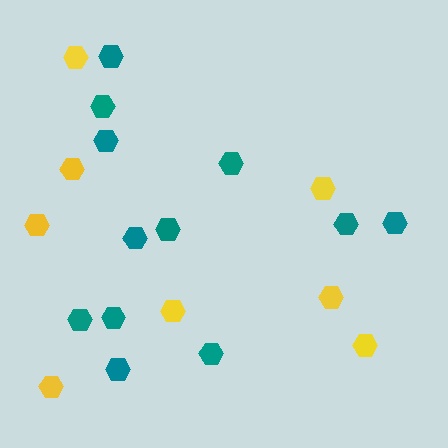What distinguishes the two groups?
There are 2 groups: one group of yellow hexagons (8) and one group of teal hexagons (12).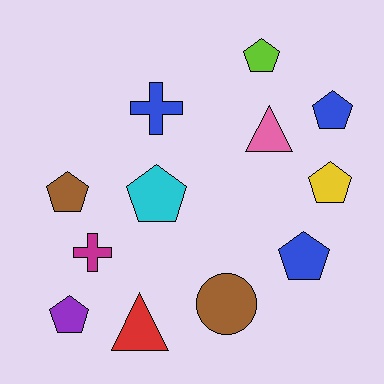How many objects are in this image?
There are 12 objects.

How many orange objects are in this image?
There are no orange objects.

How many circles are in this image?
There is 1 circle.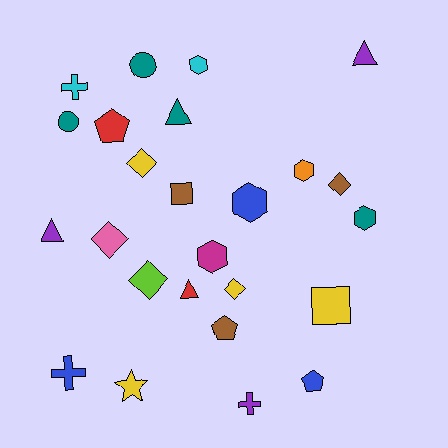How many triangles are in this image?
There are 4 triangles.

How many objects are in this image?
There are 25 objects.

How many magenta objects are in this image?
There is 1 magenta object.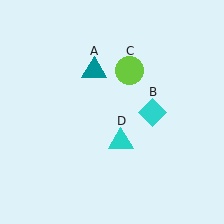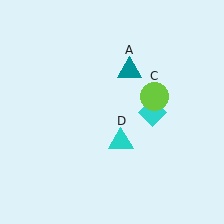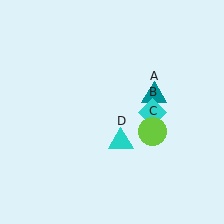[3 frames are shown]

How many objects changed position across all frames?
2 objects changed position: teal triangle (object A), lime circle (object C).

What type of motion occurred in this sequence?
The teal triangle (object A), lime circle (object C) rotated clockwise around the center of the scene.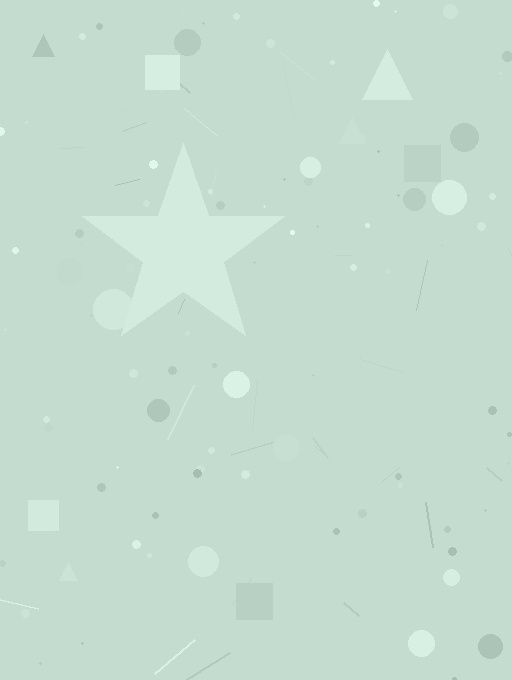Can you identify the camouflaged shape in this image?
The camouflaged shape is a star.